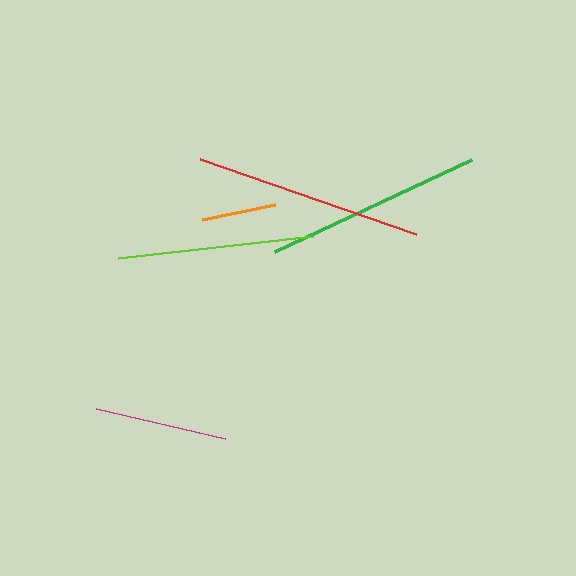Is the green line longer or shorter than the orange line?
The green line is longer than the orange line.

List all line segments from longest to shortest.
From longest to shortest: red, green, lime, magenta, orange.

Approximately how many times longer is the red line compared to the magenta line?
The red line is approximately 1.7 times the length of the magenta line.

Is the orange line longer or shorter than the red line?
The red line is longer than the orange line.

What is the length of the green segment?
The green segment is approximately 217 pixels long.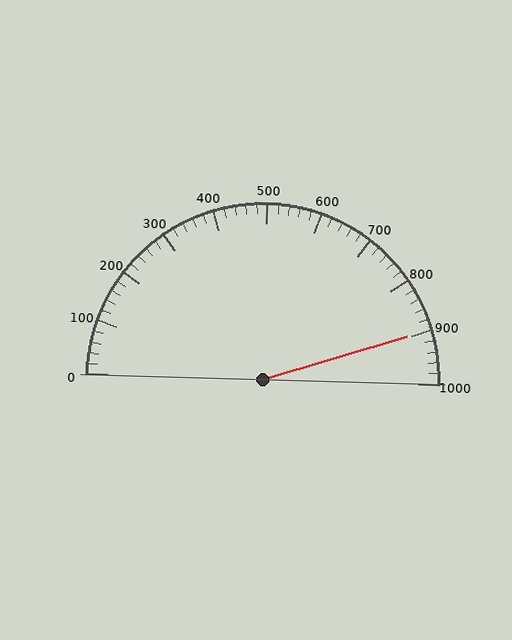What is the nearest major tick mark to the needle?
The nearest major tick mark is 900.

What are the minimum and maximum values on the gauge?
The gauge ranges from 0 to 1000.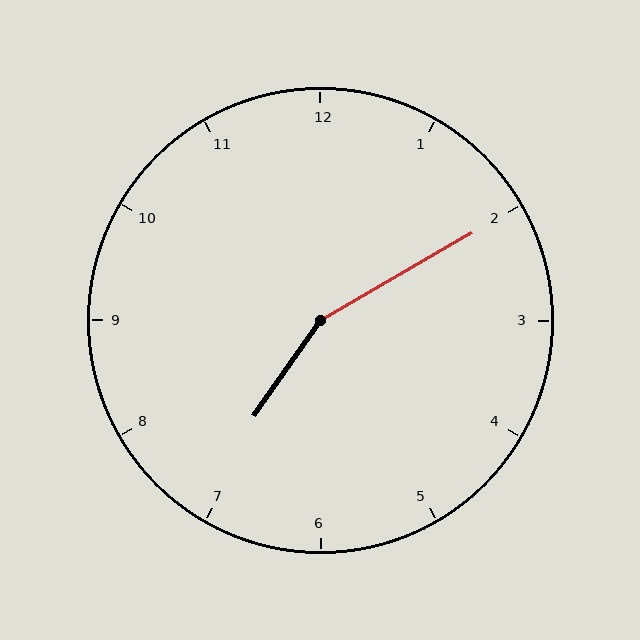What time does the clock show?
7:10.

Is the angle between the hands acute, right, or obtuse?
It is obtuse.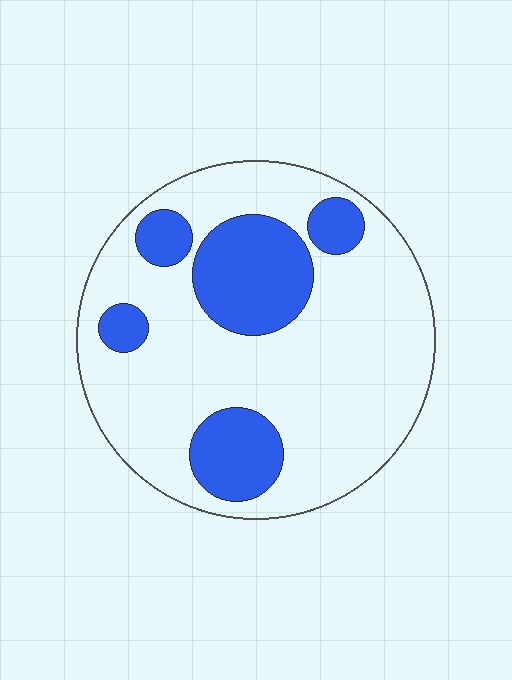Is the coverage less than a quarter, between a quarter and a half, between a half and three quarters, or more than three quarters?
Between a quarter and a half.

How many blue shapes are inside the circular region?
5.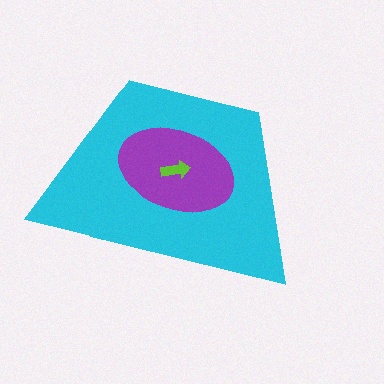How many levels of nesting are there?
3.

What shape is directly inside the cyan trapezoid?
The purple ellipse.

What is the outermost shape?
The cyan trapezoid.